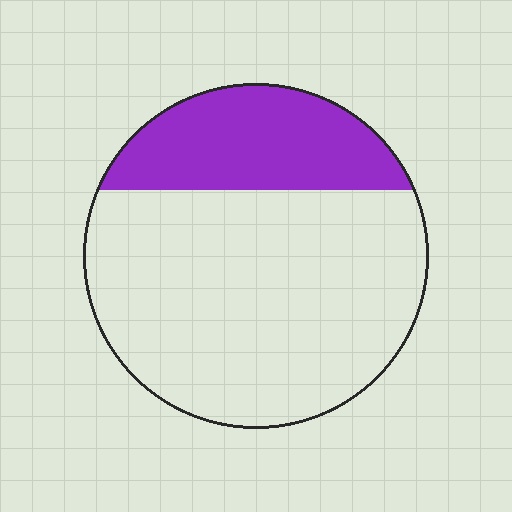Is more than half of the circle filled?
No.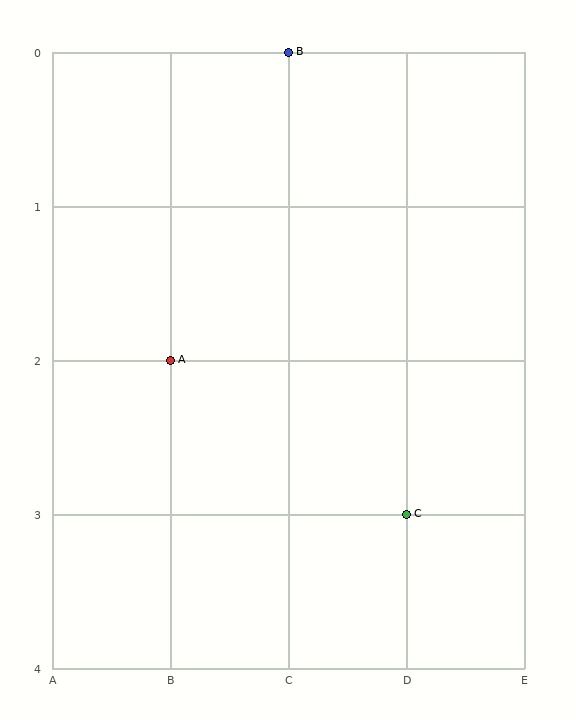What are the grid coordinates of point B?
Point B is at grid coordinates (C, 0).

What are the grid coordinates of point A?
Point A is at grid coordinates (B, 2).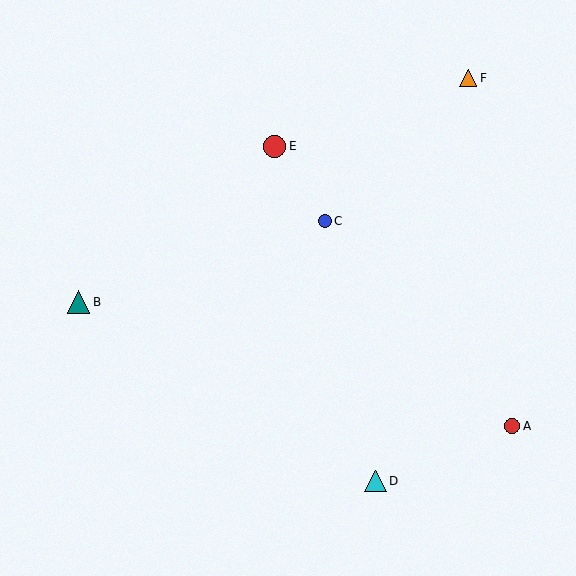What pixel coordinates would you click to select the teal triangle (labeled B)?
Click at (79, 302) to select the teal triangle B.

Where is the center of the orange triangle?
The center of the orange triangle is at (468, 78).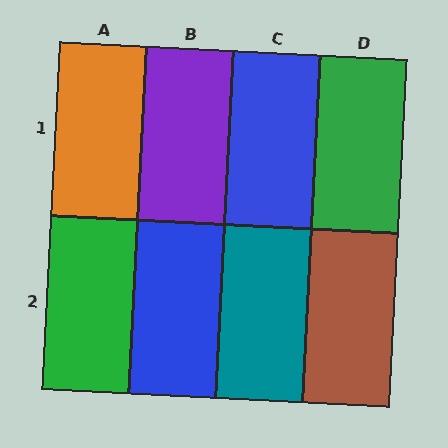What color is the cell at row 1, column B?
Purple.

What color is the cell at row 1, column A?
Orange.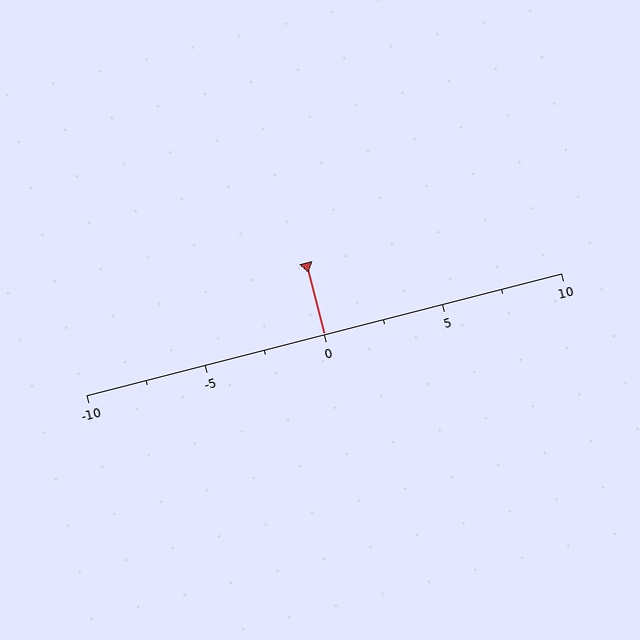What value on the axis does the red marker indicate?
The marker indicates approximately 0.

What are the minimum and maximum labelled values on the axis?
The axis runs from -10 to 10.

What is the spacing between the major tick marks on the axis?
The major ticks are spaced 5 apart.